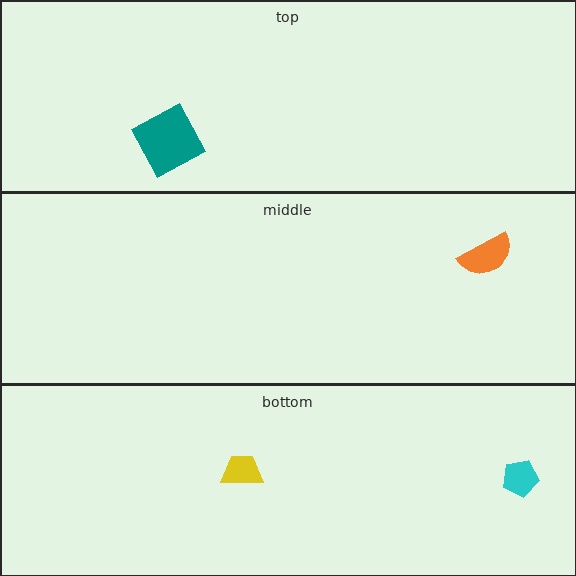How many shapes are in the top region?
1.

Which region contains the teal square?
The top region.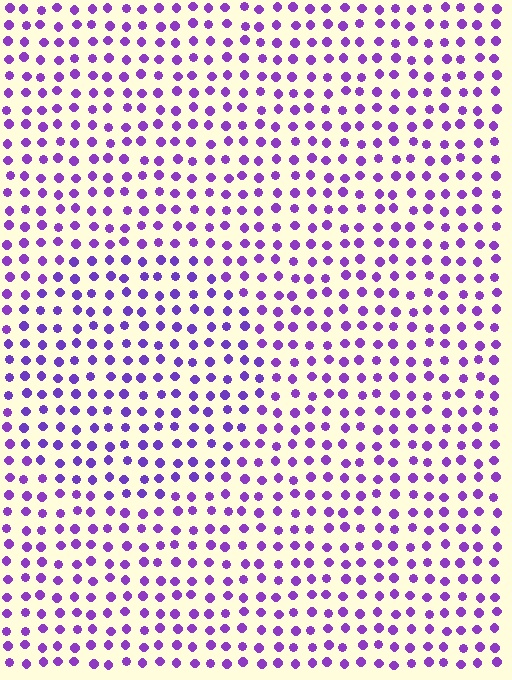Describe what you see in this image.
The image is filled with small purple elements in a uniform arrangement. A circle-shaped region is visible where the elements are tinted to a slightly different hue, forming a subtle color boundary.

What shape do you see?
I see a circle.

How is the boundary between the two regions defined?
The boundary is defined purely by a slight shift in hue (about 14 degrees). Spacing, size, and orientation are identical on both sides.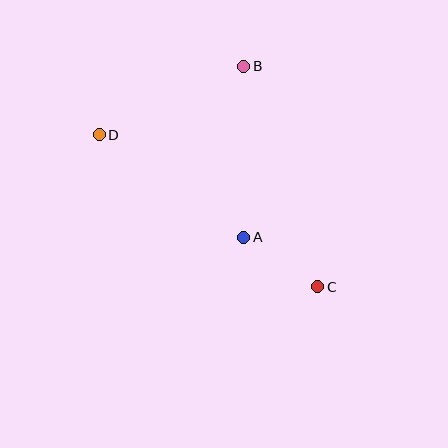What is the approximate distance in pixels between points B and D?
The distance between B and D is approximately 160 pixels.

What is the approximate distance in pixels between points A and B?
The distance between A and B is approximately 171 pixels.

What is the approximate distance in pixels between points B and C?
The distance between B and C is approximately 233 pixels.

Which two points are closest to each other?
Points A and C are closest to each other.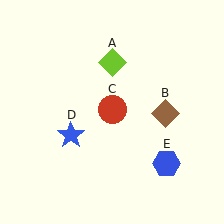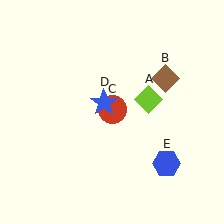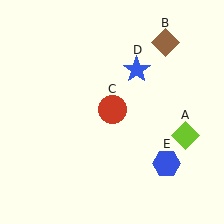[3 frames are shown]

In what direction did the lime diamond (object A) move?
The lime diamond (object A) moved down and to the right.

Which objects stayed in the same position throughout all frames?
Red circle (object C) and blue hexagon (object E) remained stationary.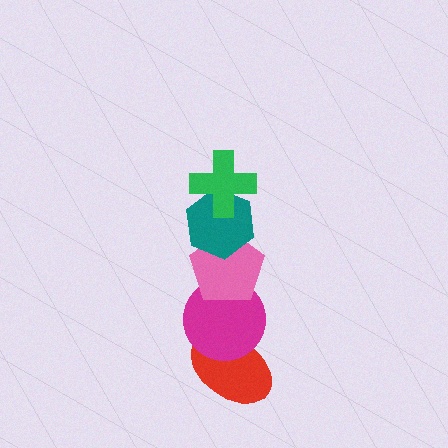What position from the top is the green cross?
The green cross is 1st from the top.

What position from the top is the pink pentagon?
The pink pentagon is 3rd from the top.